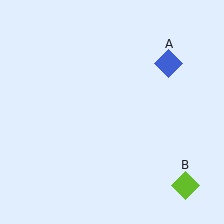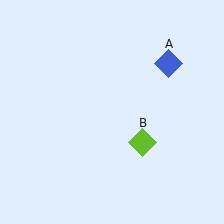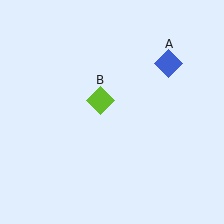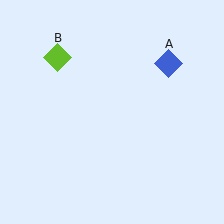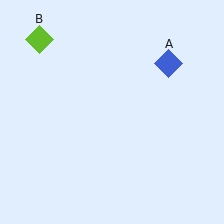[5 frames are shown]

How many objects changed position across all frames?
1 object changed position: lime diamond (object B).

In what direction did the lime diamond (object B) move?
The lime diamond (object B) moved up and to the left.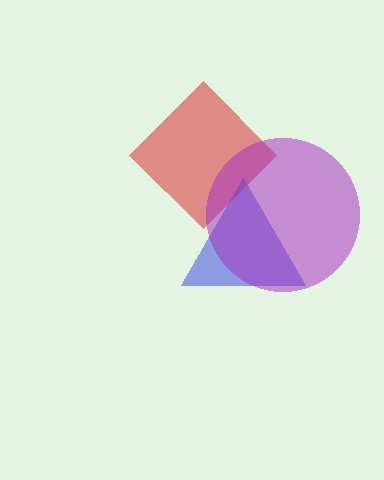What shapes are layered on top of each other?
The layered shapes are: a red diamond, a blue triangle, a purple circle.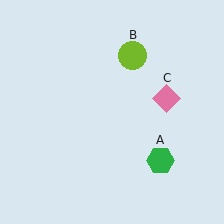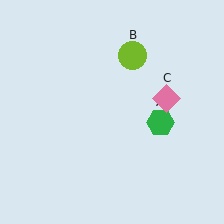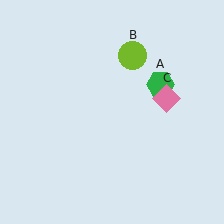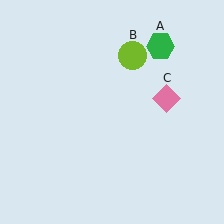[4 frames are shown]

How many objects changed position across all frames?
1 object changed position: green hexagon (object A).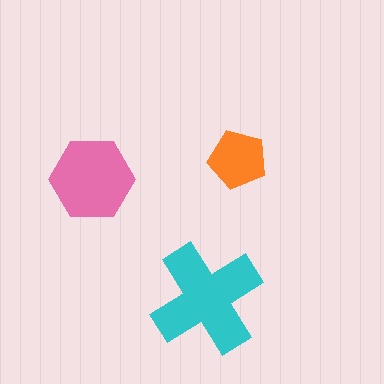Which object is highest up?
The orange pentagon is topmost.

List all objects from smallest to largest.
The orange pentagon, the pink hexagon, the cyan cross.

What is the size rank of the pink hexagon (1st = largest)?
2nd.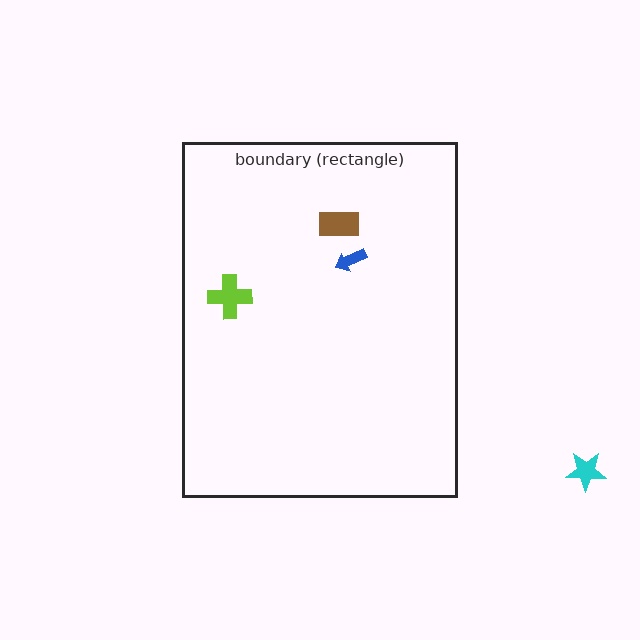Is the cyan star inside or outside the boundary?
Outside.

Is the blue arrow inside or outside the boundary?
Inside.